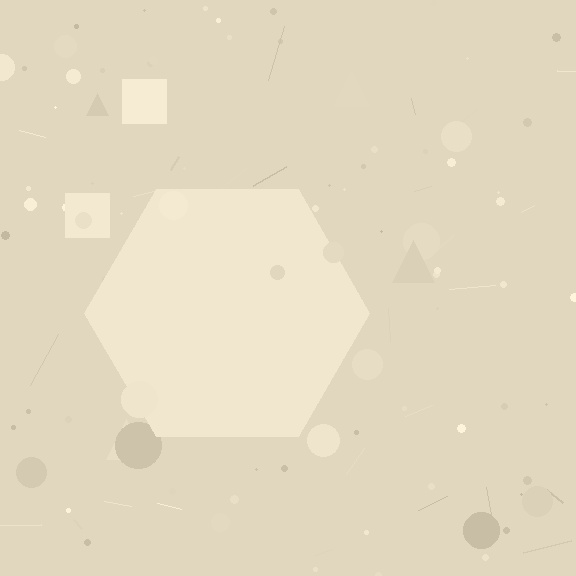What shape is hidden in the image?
A hexagon is hidden in the image.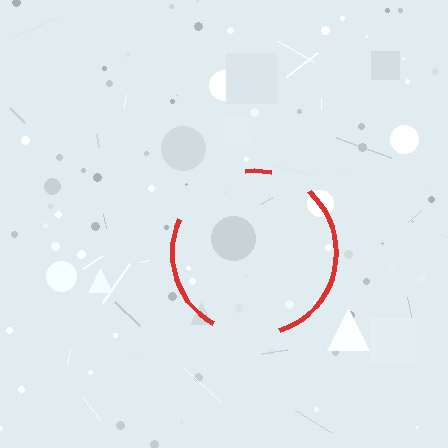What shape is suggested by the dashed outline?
The dashed outline suggests a circle.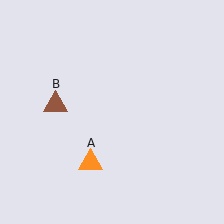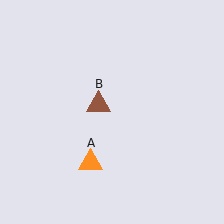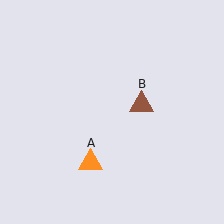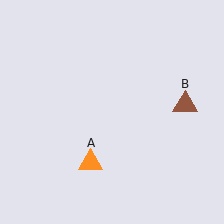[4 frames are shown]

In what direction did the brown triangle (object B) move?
The brown triangle (object B) moved right.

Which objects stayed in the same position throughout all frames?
Orange triangle (object A) remained stationary.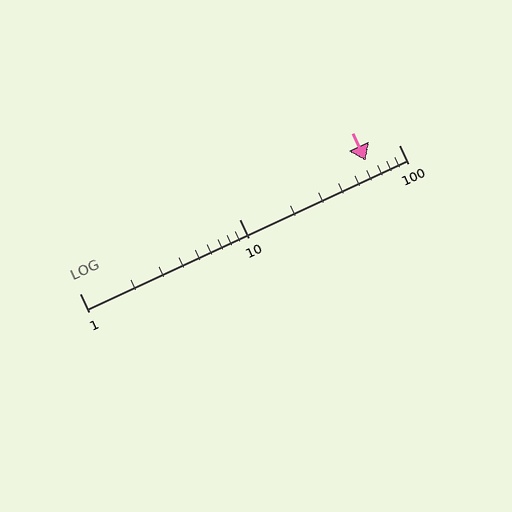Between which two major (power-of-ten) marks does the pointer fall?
The pointer is between 10 and 100.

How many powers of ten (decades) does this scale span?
The scale spans 2 decades, from 1 to 100.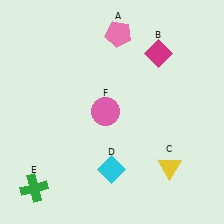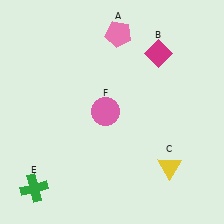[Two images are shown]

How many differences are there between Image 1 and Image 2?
There is 1 difference between the two images.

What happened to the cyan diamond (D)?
The cyan diamond (D) was removed in Image 2. It was in the bottom-left area of Image 1.